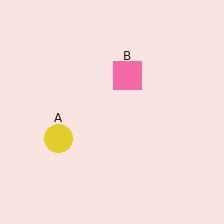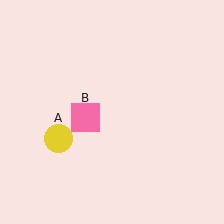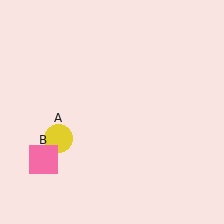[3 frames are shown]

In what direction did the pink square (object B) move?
The pink square (object B) moved down and to the left.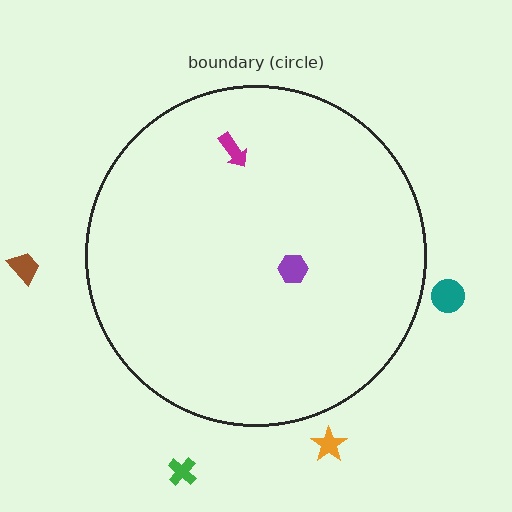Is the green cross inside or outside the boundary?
Outside.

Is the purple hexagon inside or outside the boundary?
Inside.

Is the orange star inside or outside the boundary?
Outside.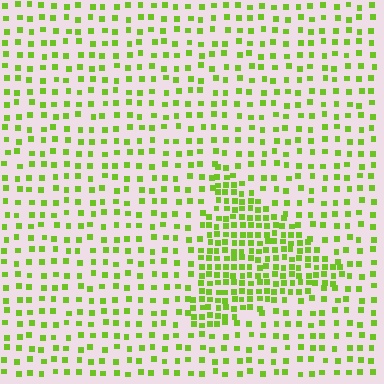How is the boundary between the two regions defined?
The boundary is defined by a change in element density (approximately 2.2x ratio). All elements are the same color, size, and shape.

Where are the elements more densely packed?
The elements are more densely packed inside the triangle boundary.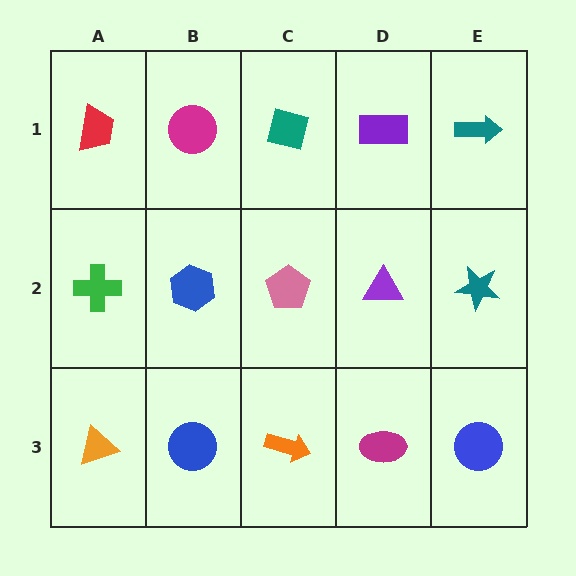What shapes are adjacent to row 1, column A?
A green cross (row 2, column A), a magenta circle (row 1, column B).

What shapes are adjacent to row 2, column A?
A red trapezoid (row 1, column A), an orange triangle (row 3, column A), a blue hexagon (row 2, column B).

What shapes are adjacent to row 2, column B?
A magenta circle (row 1, column B), a blue circle (row 3, column B), a green cross (row 2, column A), a pink pentagon (row 2, column C).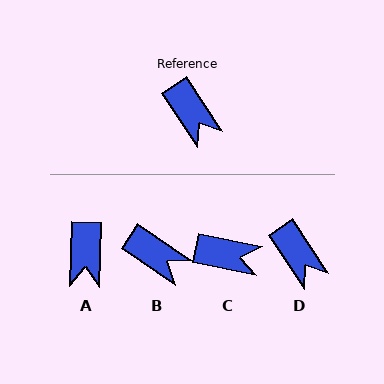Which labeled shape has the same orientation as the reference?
D.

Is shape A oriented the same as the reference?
No, it is off by about 36 degrees.